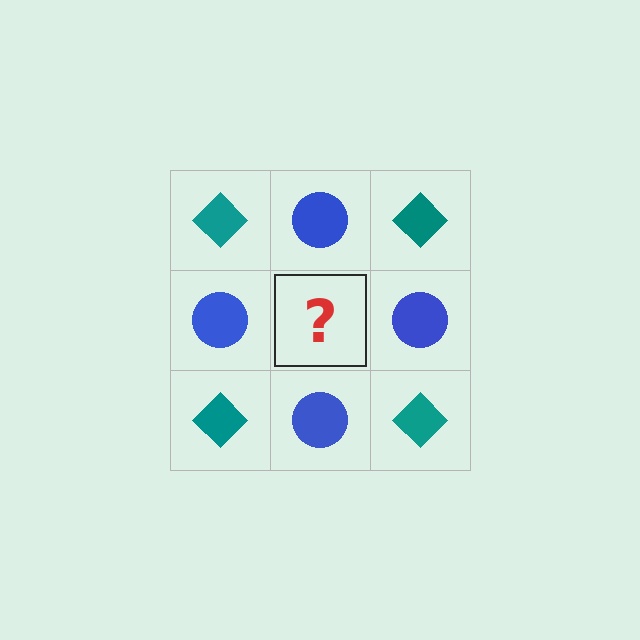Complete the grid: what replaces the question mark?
The question mark should be replaced with a teal diamond.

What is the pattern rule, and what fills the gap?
The rule is that it alternates teal diamond and blue circle in a checkerboard pattern. The gap should be filled with a teal diamond.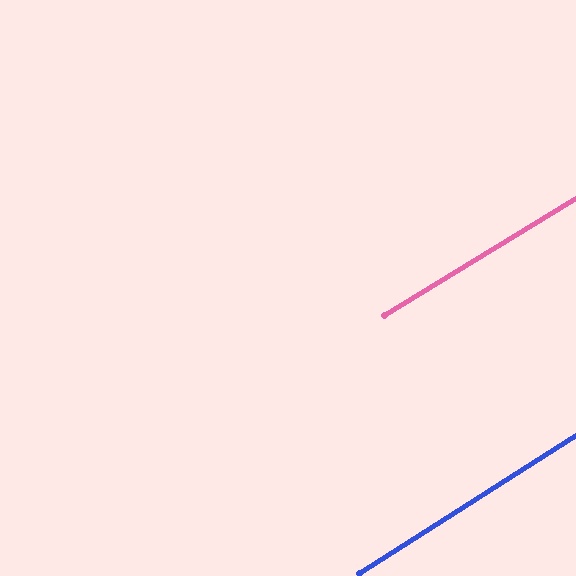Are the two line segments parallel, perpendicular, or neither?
Parallel — their directions differ by only 0.9°.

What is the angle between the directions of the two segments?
Approximately 1 degree.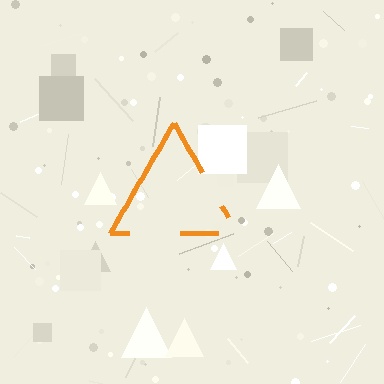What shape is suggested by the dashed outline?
The dashed outline suggests a triangle.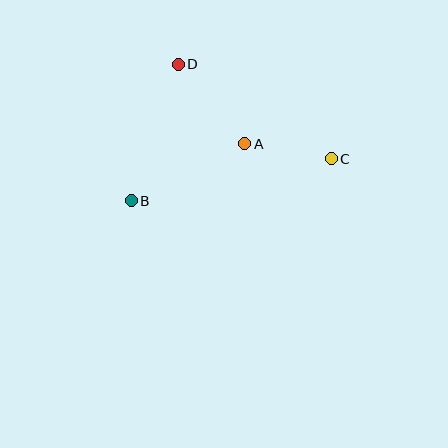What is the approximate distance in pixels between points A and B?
The distance between A and B is approximately 127 pixels.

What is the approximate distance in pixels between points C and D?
The distance between C and D is approximately 180 pixels.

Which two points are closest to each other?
Points A and C are closest to each other.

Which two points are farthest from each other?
Points B and C are farthest from each other.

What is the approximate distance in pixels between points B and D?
The distance between B and D is approximately 145 pixels.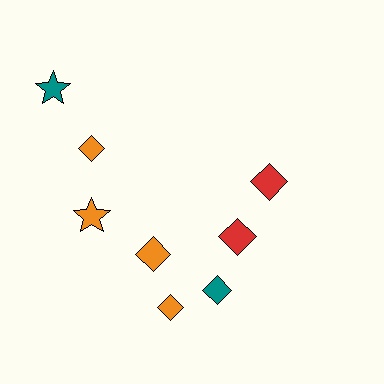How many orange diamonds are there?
There are 3 orange diamonds.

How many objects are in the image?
There are 8 objects.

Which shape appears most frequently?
Diamond, with 6 objects.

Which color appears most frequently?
Orange, with 4 objects.